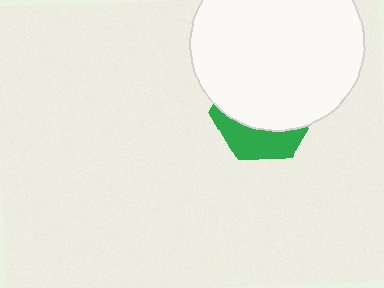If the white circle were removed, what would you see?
You would see the complete green hexagon.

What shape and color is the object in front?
The object in front is a white circle.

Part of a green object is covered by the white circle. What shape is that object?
It is a hexagon.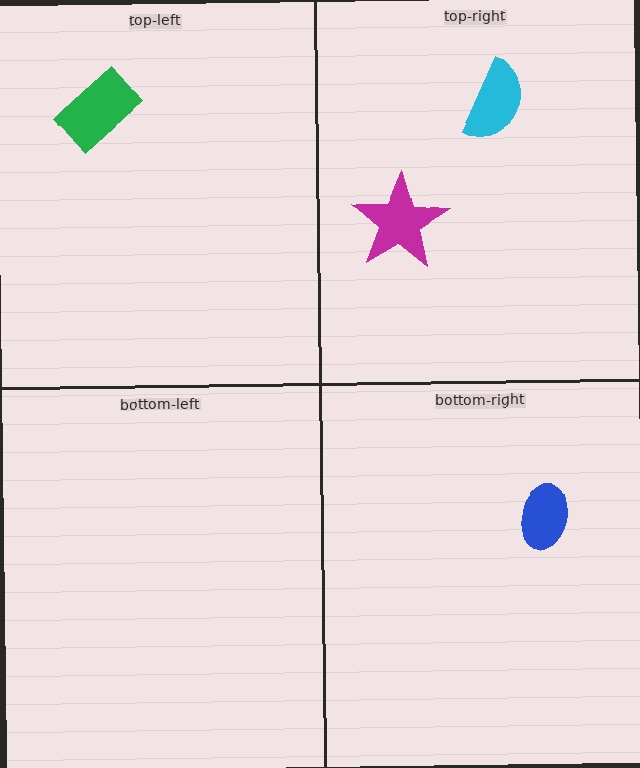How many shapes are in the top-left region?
1.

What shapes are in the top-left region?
The green rectangle.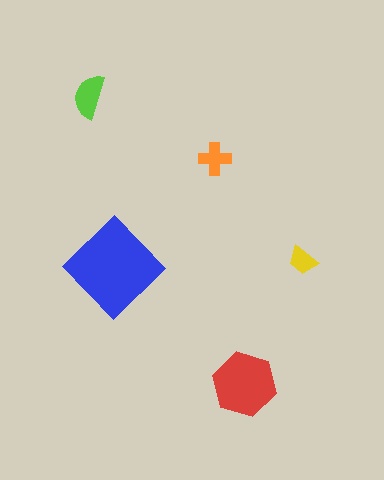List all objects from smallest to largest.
The yellow trapezoid, the orange cross, the lime semicircle, the red hexagon, the blue diamond.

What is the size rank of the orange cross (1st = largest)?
4th.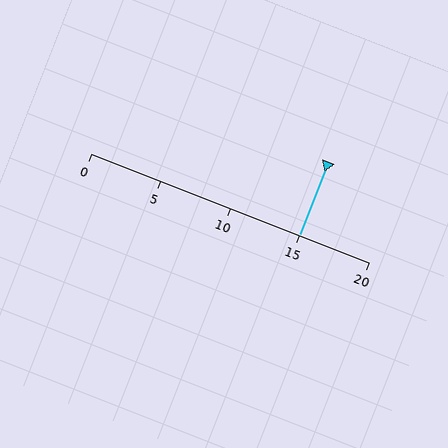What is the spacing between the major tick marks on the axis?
The major ticks are spaced 5 apart.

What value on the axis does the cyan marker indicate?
The marker indicates approximately 15.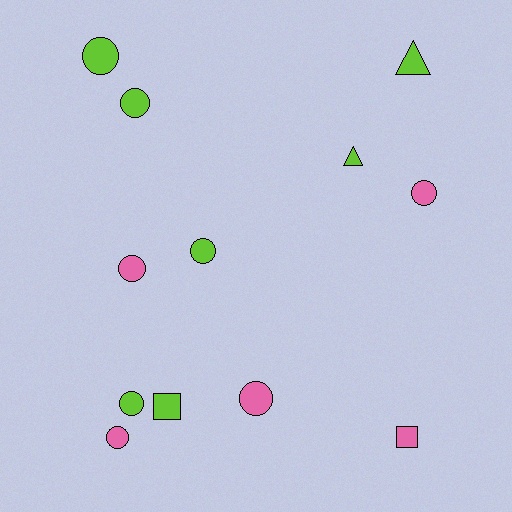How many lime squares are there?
There is 1 lime square.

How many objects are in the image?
There are 12 objects.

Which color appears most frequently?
Lime, with 7 objects.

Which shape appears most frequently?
Circle, with 8 objects.